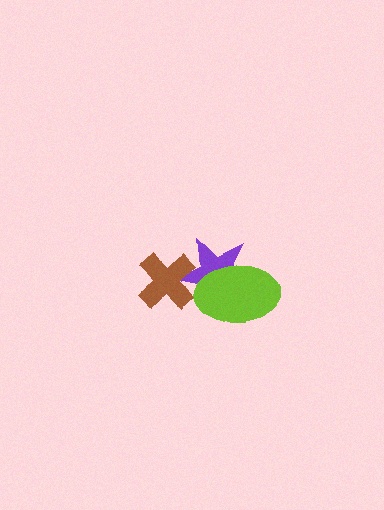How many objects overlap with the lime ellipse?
1 object overlaps with the lime ellipse.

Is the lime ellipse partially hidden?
No, no other shape covers it.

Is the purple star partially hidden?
Yes, it is partially covered by another shape.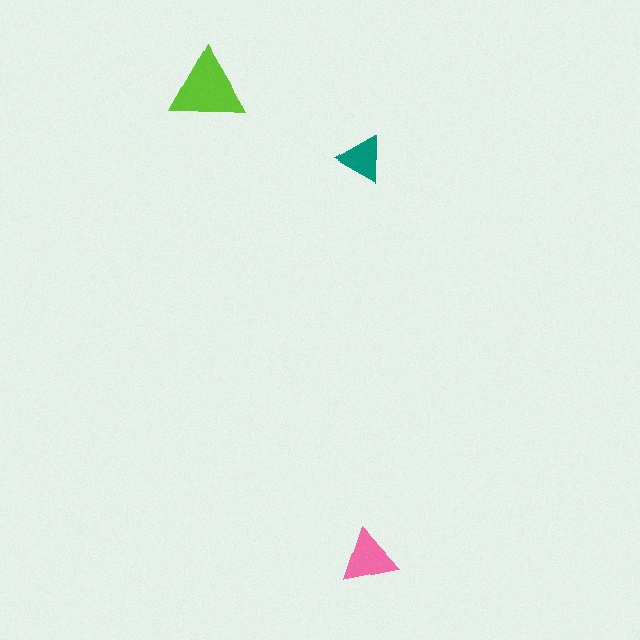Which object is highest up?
The lime triangle is topmost.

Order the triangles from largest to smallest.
the lime one, the pink one, the teal one.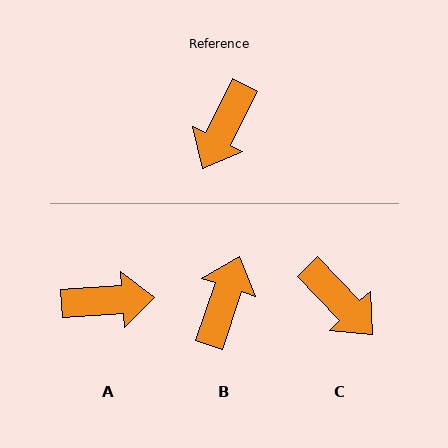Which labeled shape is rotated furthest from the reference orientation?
B, about 172 degrees away.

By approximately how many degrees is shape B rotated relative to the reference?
Approximately 172 degrees clockwise.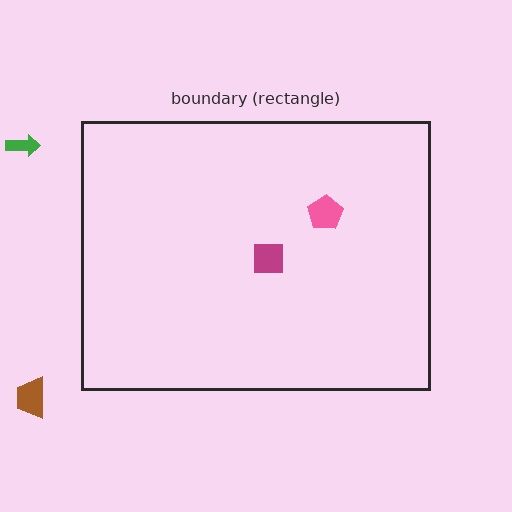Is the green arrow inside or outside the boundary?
Outside.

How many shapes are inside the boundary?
2 inside, 2 outside.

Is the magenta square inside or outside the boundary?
Inside.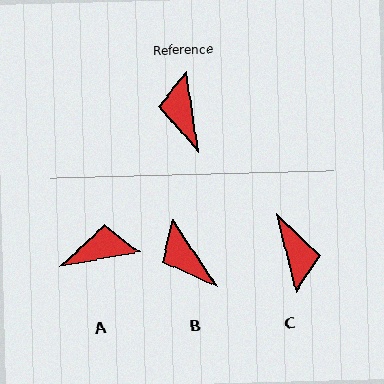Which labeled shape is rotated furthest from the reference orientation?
C, about 174 degrees away.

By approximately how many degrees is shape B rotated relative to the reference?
Approximately 25 degrees counter-clockwise.